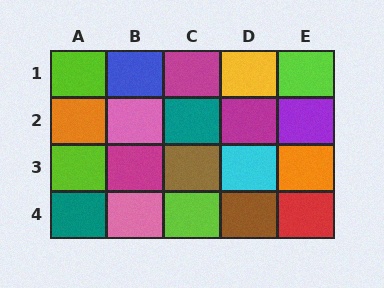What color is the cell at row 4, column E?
Red.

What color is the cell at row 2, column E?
Purple.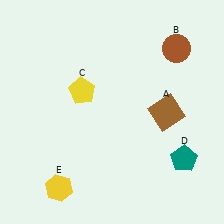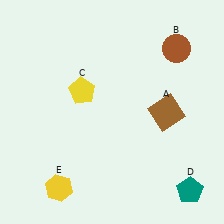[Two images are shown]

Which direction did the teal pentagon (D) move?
The teal pentagon (D) moved down.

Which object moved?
The teal pentagon (D) moved down.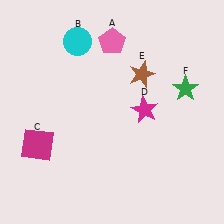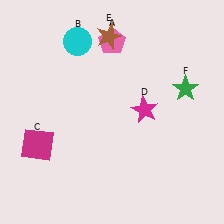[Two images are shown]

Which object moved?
The brown star (E) moved up.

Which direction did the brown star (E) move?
The brown star (E) moved up.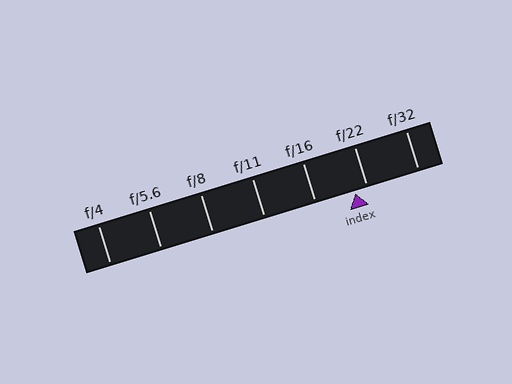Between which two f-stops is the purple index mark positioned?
The index mark is between f/16 and f/22.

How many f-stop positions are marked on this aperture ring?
There are 7 f-stop positions marked.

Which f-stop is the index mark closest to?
The index mark is closest to f/22.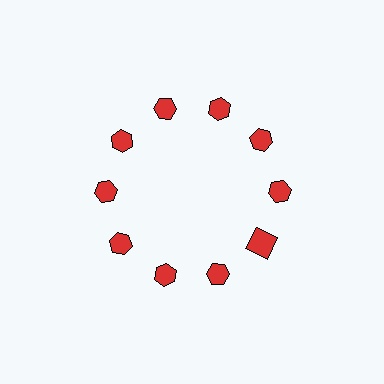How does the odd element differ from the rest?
It has a different shape: square instead of hexagon.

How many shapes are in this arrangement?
There are 10 shapes arranged in a ring pattern.